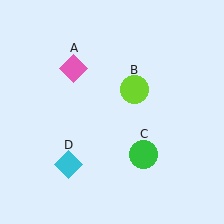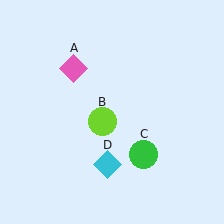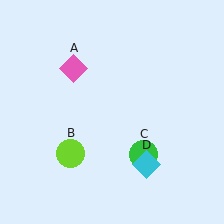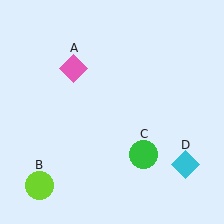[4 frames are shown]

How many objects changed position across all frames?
2 objects changed position: lime circle (object B), cyan diamond (object D).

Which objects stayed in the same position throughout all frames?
Pink diamond (object A) and green circle (object C) remained stationary.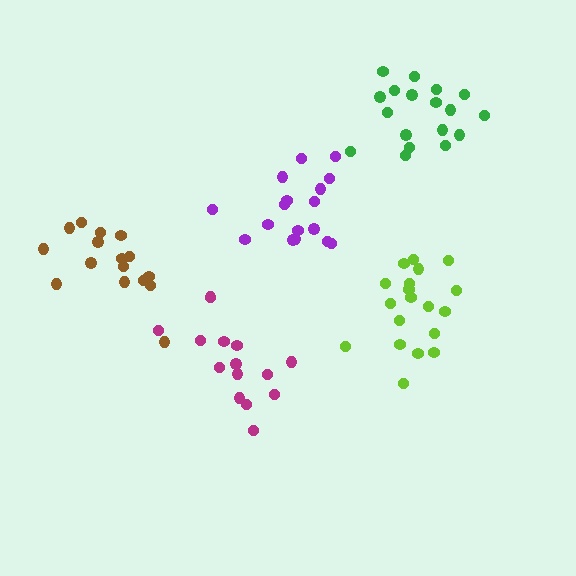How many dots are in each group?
Group 1: 18 dots, Group 2: 16 dots, Group 3: 15 dots, Group 4: 17 dots, Group 5: 19 dots (85 total).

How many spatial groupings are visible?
There are 5 spatial groupings.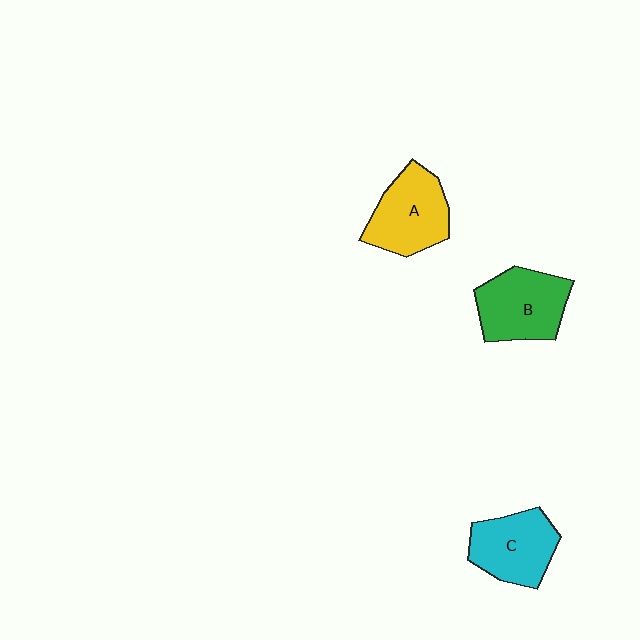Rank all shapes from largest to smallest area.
From largest to smallest: B (green), A (yellow), C (cyan).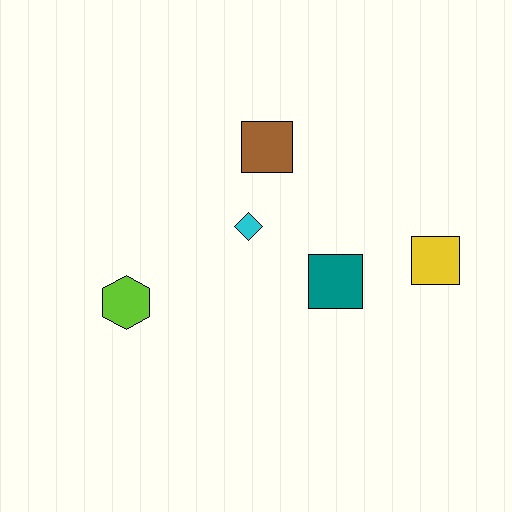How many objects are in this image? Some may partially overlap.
There are 5 objects.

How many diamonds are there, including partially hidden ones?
There is 1 diamond.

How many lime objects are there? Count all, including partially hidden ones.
There is 1 lime object.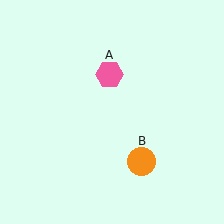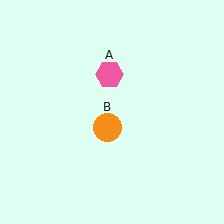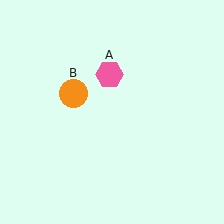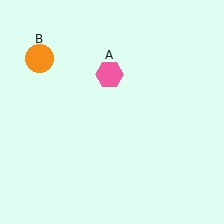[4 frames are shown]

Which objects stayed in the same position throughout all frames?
Pink hexagon (object A) remained stationary.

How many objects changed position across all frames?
1 object changed position: orange circle (object B).